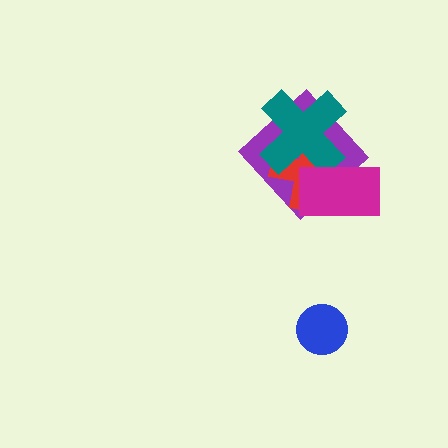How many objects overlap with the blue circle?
0 objects overlap with the blue circle.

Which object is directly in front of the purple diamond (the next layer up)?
The red cross is directly in front of the purple diamond.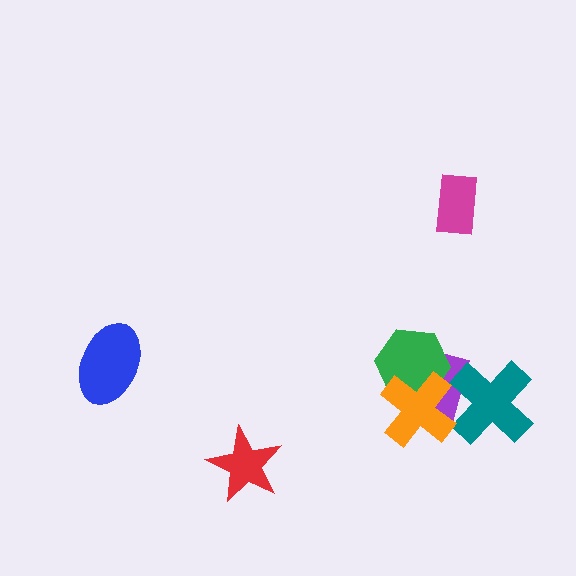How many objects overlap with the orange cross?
3 objects overlap with the orange cross.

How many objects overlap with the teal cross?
2 objects overlap with the teal cross.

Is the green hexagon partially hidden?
Yes, it is partially covered by another shape.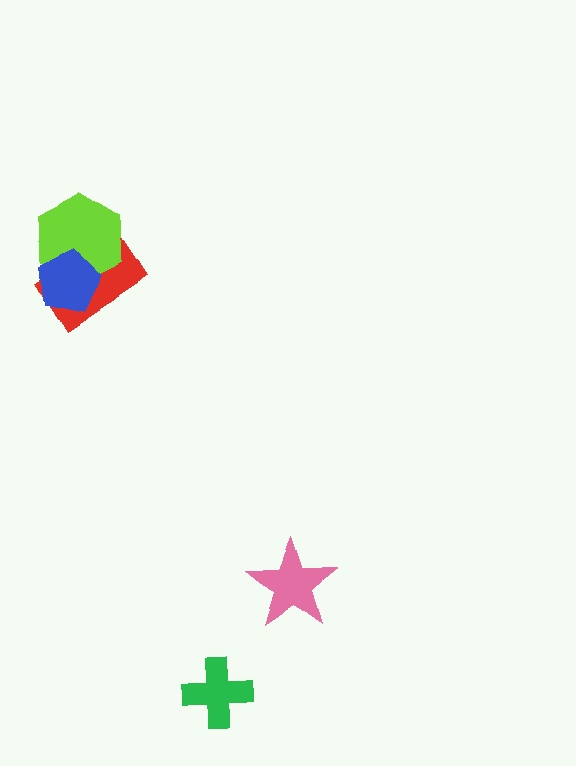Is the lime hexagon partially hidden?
Yes, it is partially covered by another shape.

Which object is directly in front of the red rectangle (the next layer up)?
The lime hexagon is directly in front of the red rectangle.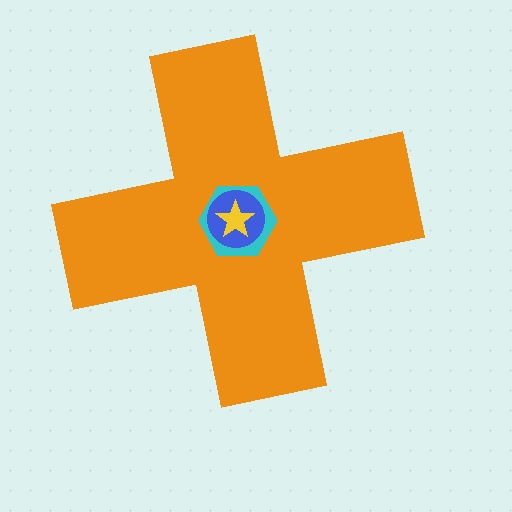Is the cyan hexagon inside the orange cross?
Yes.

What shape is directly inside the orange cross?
The cyan hexagon.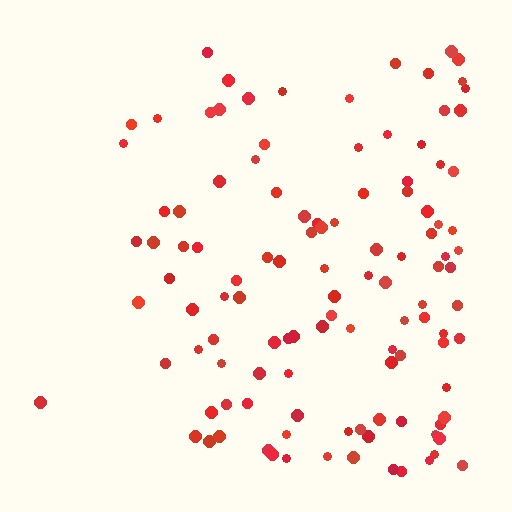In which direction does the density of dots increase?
From left to right, with the right side densest.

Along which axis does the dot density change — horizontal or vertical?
Horizontal.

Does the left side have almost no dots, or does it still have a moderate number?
Still a moderate number, just noticeably fewer than the right.